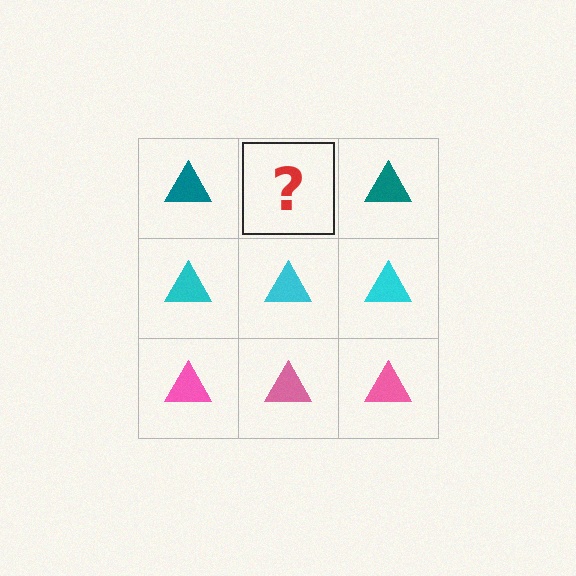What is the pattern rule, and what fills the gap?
The rule is that each row has a consistent color. The gap should be filled with a teal triangle.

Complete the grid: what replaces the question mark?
The question mark should be replaced with a teal triangle.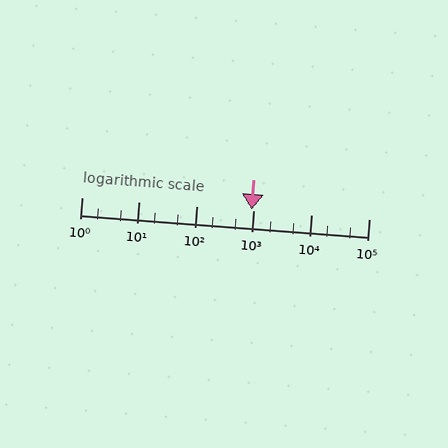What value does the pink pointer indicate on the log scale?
The pointer indicates approximately 920.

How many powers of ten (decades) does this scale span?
The scale spans 5 decades, from 1 to 100000.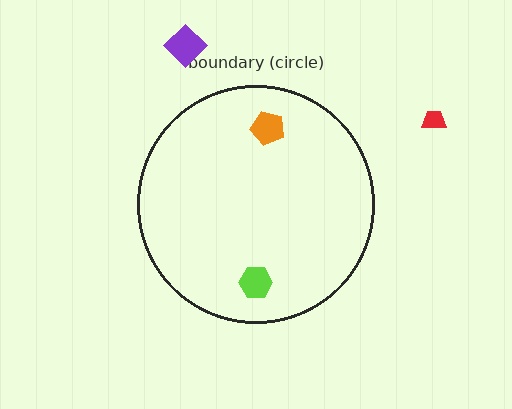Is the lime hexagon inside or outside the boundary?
Inside.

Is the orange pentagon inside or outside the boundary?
Inside.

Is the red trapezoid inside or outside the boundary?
Outside.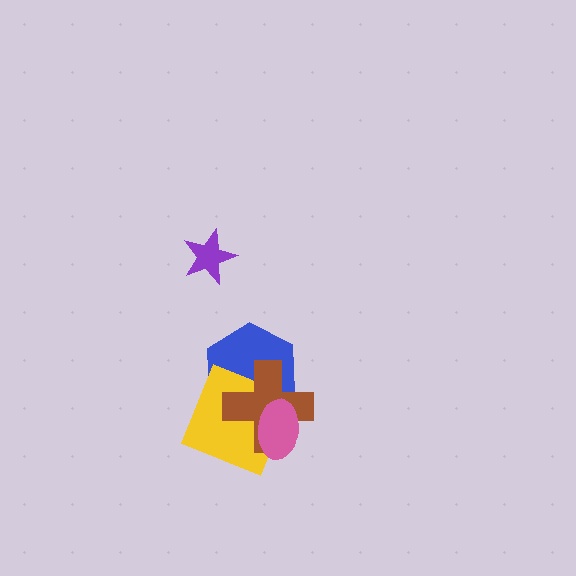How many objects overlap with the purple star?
0 objects overlap with the purple star.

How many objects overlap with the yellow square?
3 objects overlap with the yellow square.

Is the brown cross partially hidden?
Yes, it is partially covered by another shape.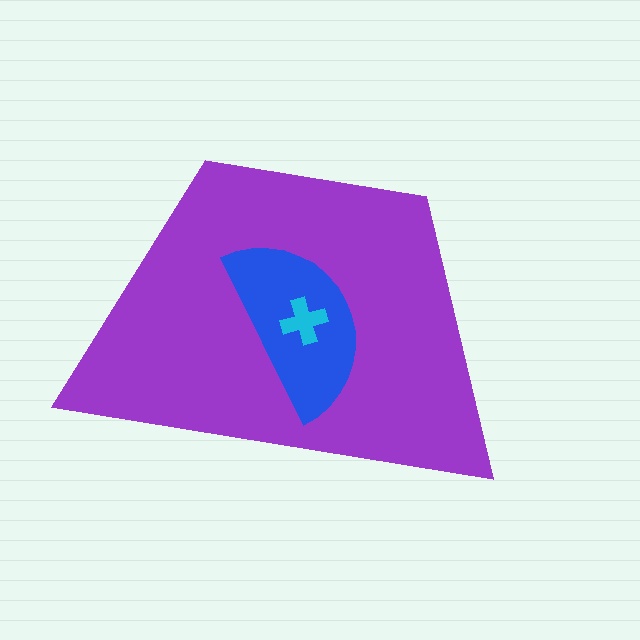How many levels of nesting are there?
3.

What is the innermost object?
The cyan cross.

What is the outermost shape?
The purple trapezoid.